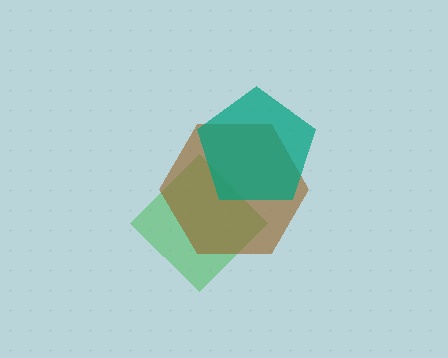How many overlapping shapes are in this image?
There are 3 overlapping shapes in the image.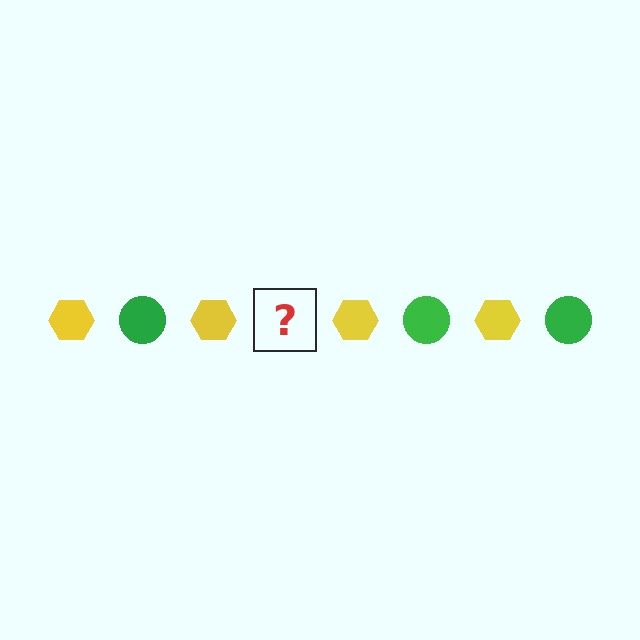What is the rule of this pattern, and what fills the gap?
The rule is that the pattern alternates between yellow hexagon and green circle. The gap should be filled with a green circle.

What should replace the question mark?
The question mark should be replaced with a green circle.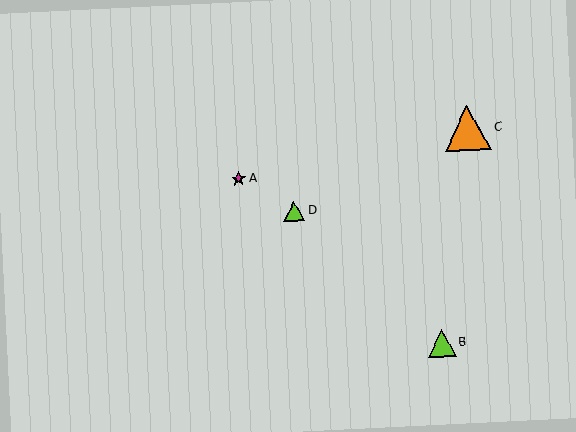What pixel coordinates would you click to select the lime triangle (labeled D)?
Click at (294, 211) to select the lime triangle D.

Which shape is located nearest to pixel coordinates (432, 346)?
The lime triangle (labeled B) at (442, 343) is nearest to that location.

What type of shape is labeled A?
Shape A is a magenta star.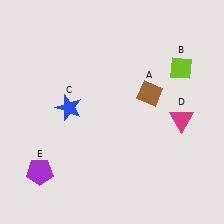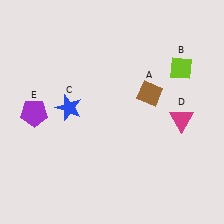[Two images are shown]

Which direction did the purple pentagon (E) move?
The purple pentagon (E) moved up.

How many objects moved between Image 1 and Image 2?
1 object moved between the two images.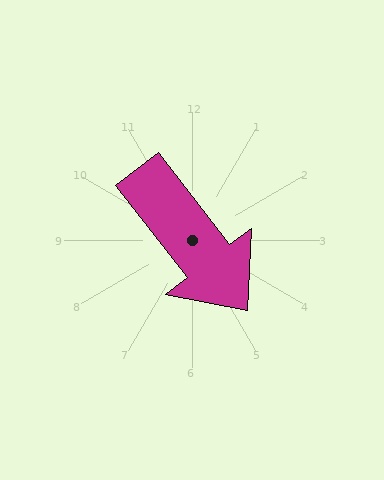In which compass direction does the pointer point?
Southeast.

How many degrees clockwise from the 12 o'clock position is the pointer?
Approximately 142 degrees.